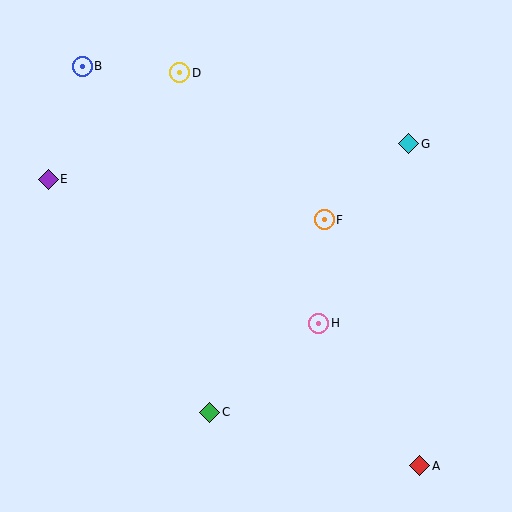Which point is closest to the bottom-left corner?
Point C is closest to the bottom-left corner.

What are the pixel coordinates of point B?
Point B is at (82, 66).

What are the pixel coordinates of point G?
Point G is at (409, 144).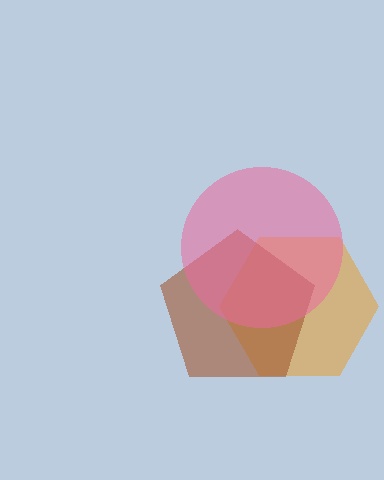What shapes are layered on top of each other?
The layered shapes are: an orange hexagon, a brown pentagon, a pink circle.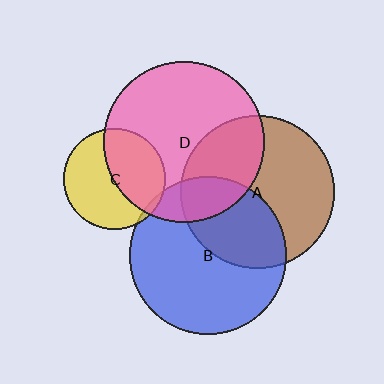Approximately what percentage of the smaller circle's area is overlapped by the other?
Approximately 45%.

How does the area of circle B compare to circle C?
Approximately 2.4 times.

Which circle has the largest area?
Circle D (pink).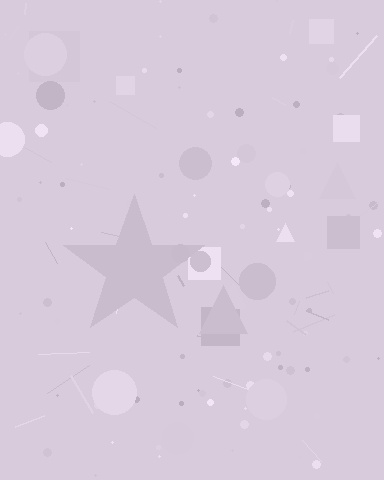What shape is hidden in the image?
A star is hidden in the image.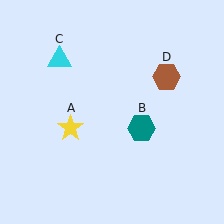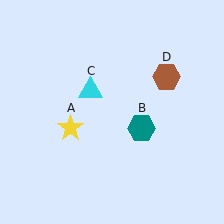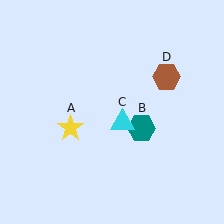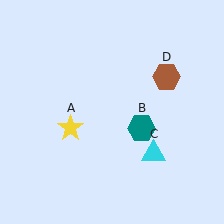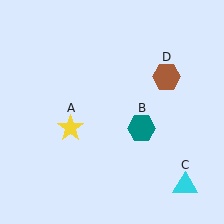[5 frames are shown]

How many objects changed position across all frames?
1 object changed position: cyan triangle (object C).